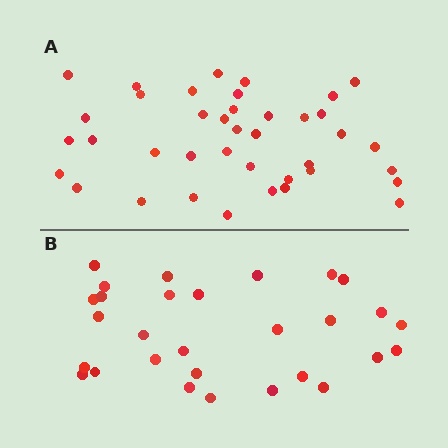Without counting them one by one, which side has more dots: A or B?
Region A (the top region) has more dots.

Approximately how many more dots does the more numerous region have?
Region A has roughly 10 or so more dots than region B.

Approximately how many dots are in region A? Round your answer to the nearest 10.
About 40 dots. (The exact count is 39, which rounds to 40.)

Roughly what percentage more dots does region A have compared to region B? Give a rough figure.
About 35% more.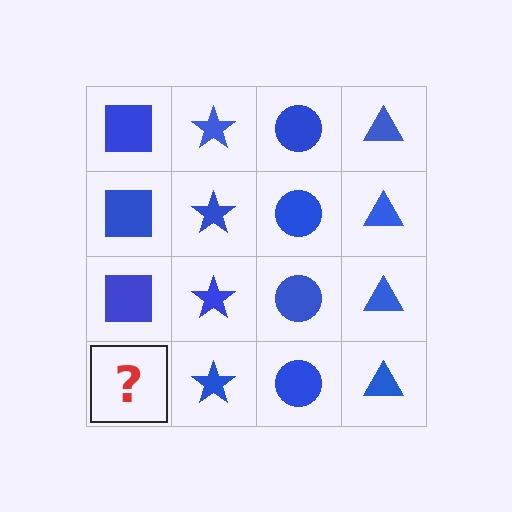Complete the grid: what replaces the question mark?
The question mark should be replaced with a blue square.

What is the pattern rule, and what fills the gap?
The rule is that each column has a consistent shape. The gap should be filled with a blue square.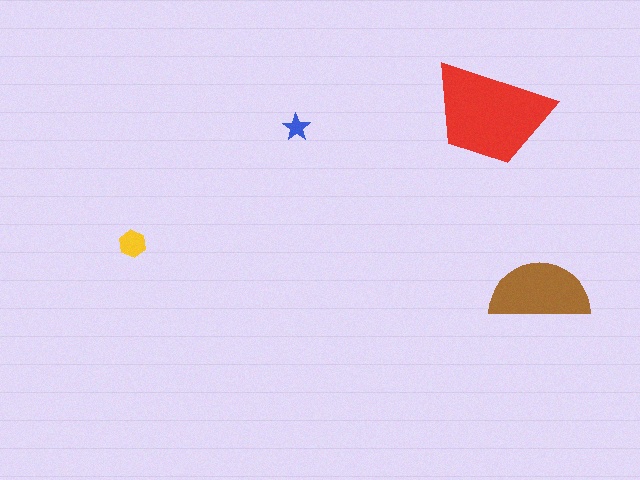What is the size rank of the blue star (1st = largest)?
4th.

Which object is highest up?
The red trapezoid is topmost.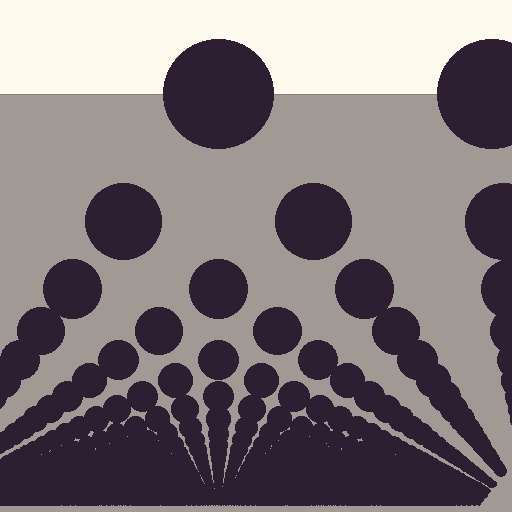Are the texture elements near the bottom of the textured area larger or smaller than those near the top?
Smaller. The gradient is inverted — elements near the bottom are smaller and denser.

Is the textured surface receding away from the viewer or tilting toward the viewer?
The surface appears to tilt toward the viewer. Texture elements get larger and sparser toward the top.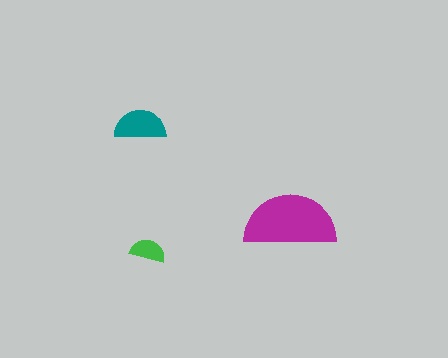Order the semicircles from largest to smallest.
the magenta one, the teal one, the green one.